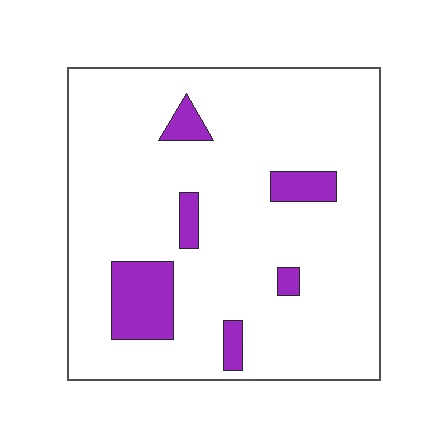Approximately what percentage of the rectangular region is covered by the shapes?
Approximately 10%.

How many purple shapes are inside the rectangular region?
6.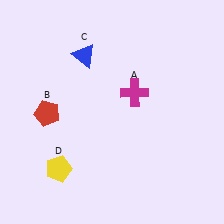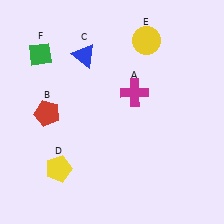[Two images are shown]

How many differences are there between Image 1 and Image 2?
There are 2 differences between the two images.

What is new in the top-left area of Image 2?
A green diamond (F) was added in the top-left area of Image 2.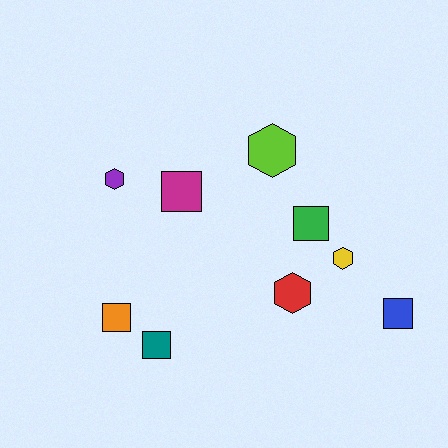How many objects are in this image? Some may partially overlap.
There are 9 objects.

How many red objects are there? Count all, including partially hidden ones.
There is 1 red object.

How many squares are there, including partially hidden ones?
There are 5 squares.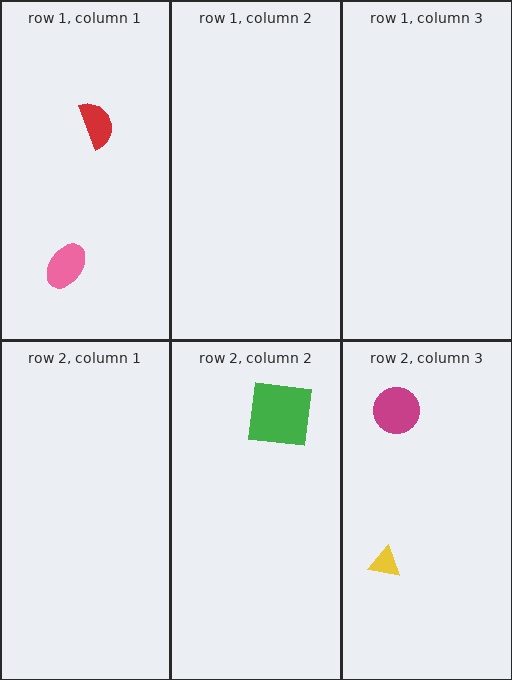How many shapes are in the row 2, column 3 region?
2.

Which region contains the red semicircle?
The row 1, column 1 region.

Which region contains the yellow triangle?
The row 2, column 3 region.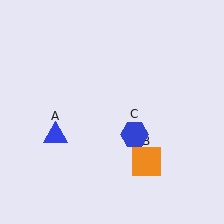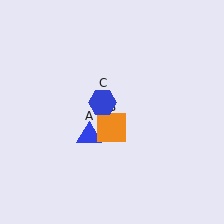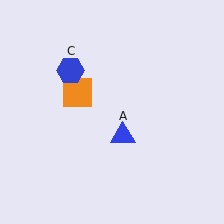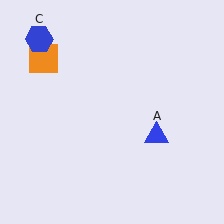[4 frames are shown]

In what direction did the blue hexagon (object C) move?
The blue hexagon (object C) moved up and to the left.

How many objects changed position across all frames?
3 objects changed position: blue triangle (object A), orange square (object B), blue hexagon (object C).